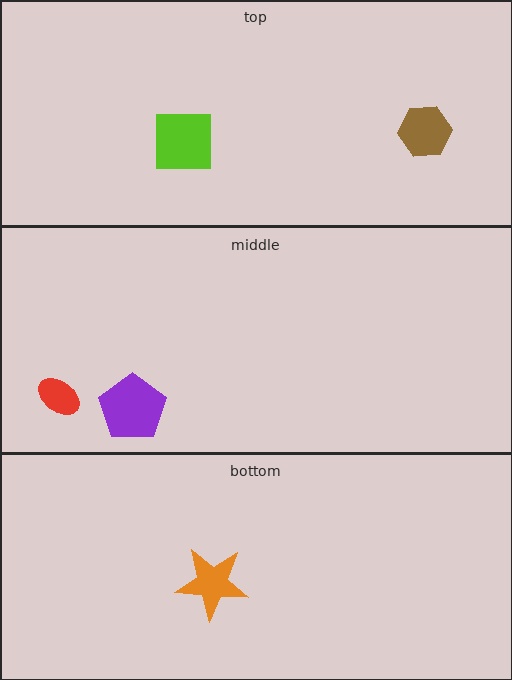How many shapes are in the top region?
2.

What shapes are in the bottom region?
The orange star.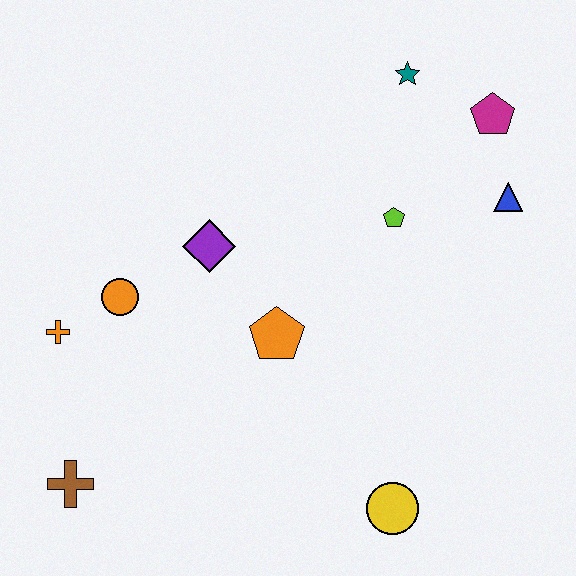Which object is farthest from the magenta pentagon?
The brown cross is farthest from the magenta pentagon.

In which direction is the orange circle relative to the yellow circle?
The orange circle is to the left of the yellow circle.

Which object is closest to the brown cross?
The orange cross is closest to the brown cross.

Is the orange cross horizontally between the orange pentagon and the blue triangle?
No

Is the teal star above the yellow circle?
Yes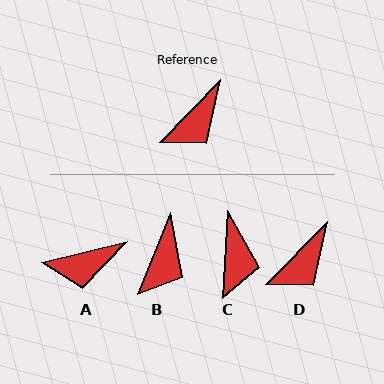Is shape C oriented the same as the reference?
No, it is off by about 42 degrees.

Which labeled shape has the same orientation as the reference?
D.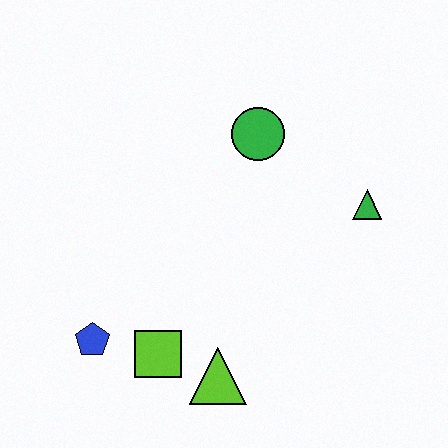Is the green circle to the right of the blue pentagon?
Yes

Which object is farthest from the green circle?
The blue pentagon is farthest from the green circle.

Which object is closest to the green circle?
The green triangle is closest to the green circle.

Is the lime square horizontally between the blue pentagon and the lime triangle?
Yes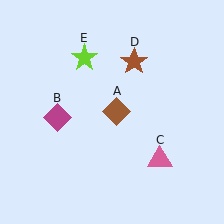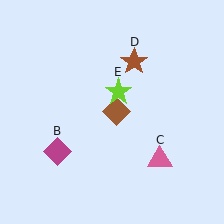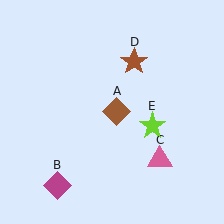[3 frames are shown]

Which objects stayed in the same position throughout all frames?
Brown diamond (object A) and pink triangle (object C) and brown star (object D) remained stationary.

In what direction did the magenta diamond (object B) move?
The magenta diamond (object B) moved down.